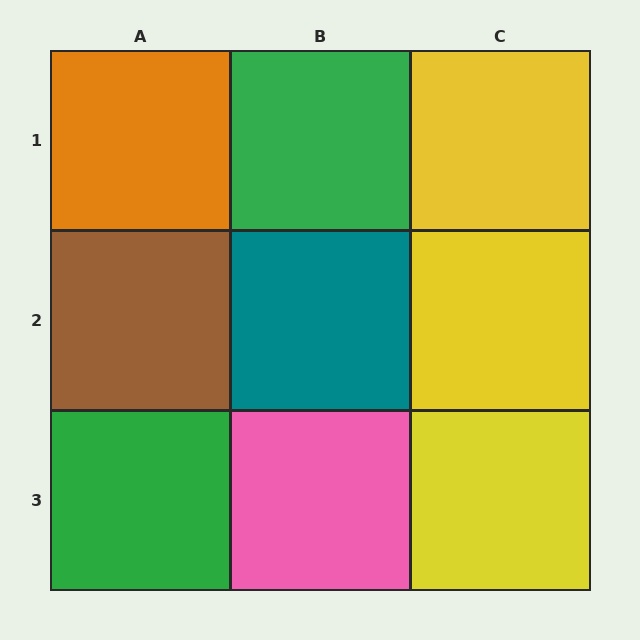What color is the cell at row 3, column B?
Pink.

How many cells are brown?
1 cell is brown.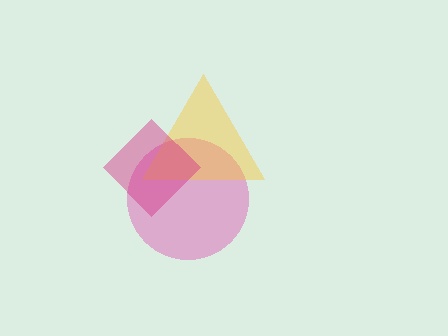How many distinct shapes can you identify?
There are 3 distinct shapes: a pink circle, a yellow triangle, a magenta diamond.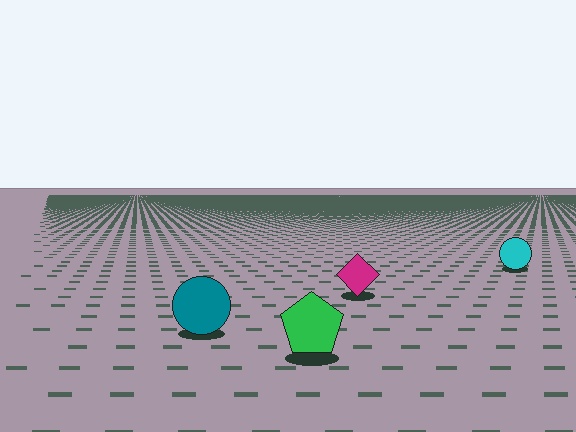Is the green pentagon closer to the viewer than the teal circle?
Yes. The green pentagon is closer — you can tell from the texture gradient: the ground texture is coarser near it.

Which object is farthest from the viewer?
The cyan circle is farthest from the viewer. It appears smaller and the ground texture around it is denser.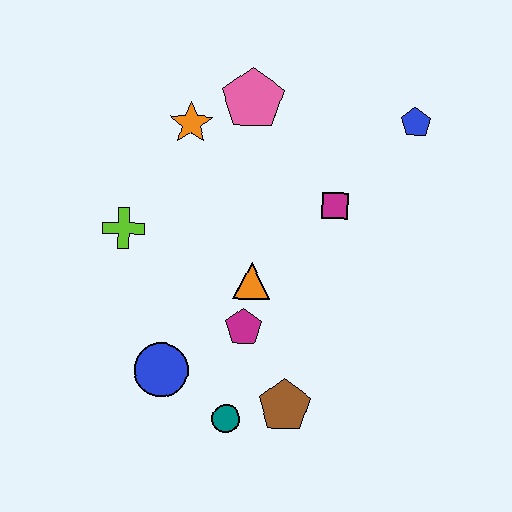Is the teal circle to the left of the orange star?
No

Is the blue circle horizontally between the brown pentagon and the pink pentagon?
No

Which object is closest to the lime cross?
The orange star is closest to the lime cross.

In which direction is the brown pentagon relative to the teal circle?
The brown pentagon is to the right of the teal circle.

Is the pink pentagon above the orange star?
Yes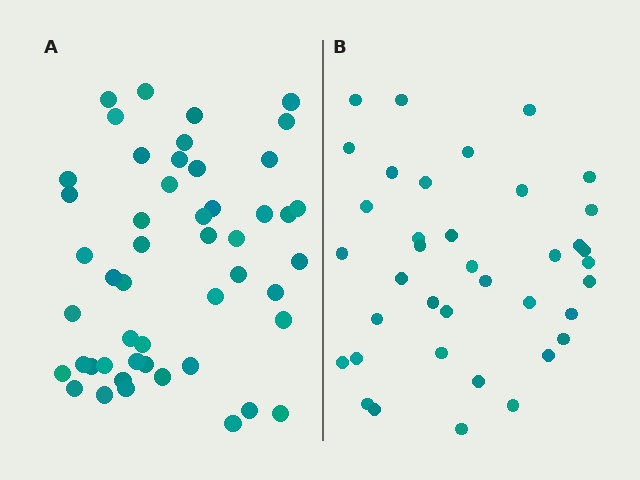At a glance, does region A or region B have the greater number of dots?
Region A (the left region) has more dots.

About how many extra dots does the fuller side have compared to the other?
Region A has roughly 12 or so more dots than region B.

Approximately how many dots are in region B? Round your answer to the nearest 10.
About 40 dots. (The exact count is 38, which rounds to 40.)